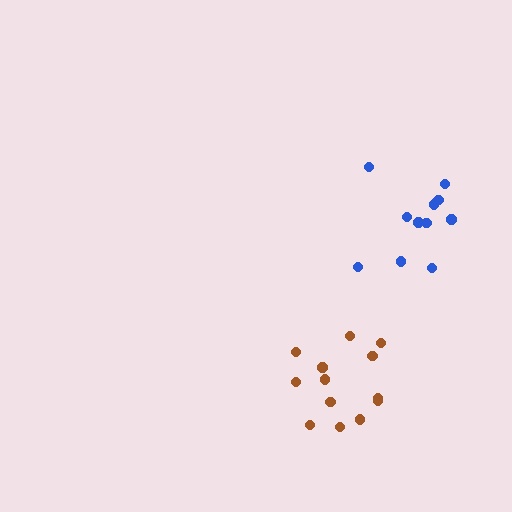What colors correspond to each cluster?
The clusters are colored: brown, blue.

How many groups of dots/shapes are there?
There are 2 groups.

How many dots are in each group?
Group 1: 13 dots, Group 2: 11 dots (24 total).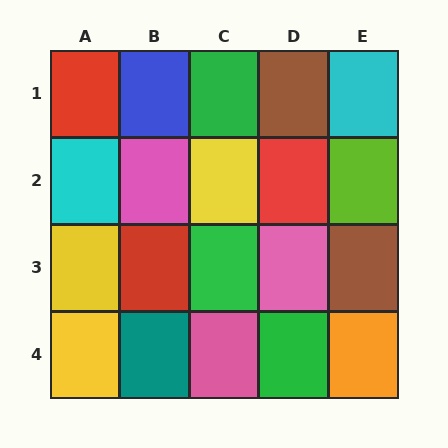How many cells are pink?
3 cells are pink.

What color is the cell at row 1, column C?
Green.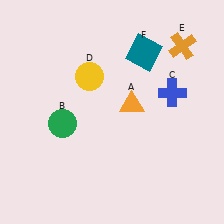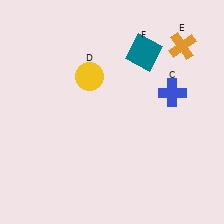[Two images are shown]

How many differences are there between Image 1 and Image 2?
There are 2 differences between the two images.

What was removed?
The green circle (B), the orange triangle (A) were removed in Image 2.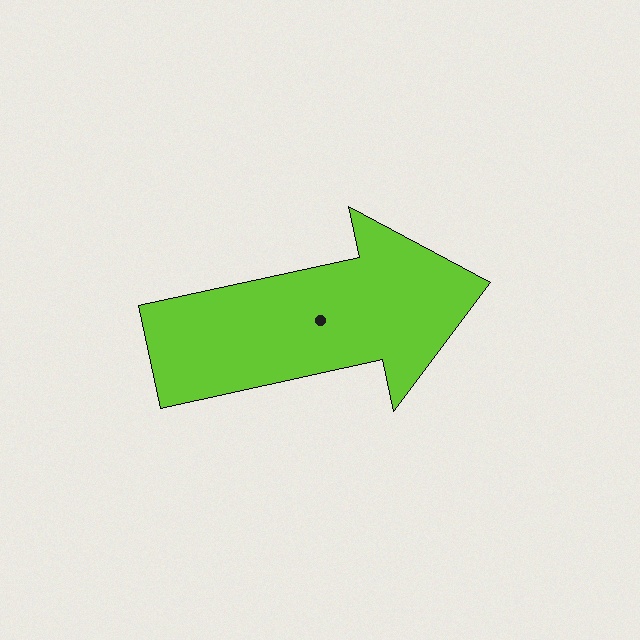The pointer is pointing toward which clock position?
Roughly 3 o'clock.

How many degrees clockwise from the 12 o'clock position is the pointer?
Approximately 78 degrees.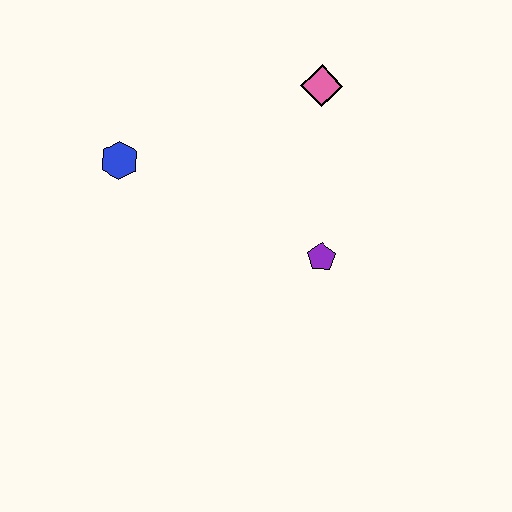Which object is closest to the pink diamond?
The purple pentagon is closest to the pink diamond.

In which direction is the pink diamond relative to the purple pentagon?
The pink diamond is above the purple pentagon.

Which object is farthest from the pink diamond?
The blue hexagon is farthest from the pink diamond.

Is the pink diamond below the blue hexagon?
No